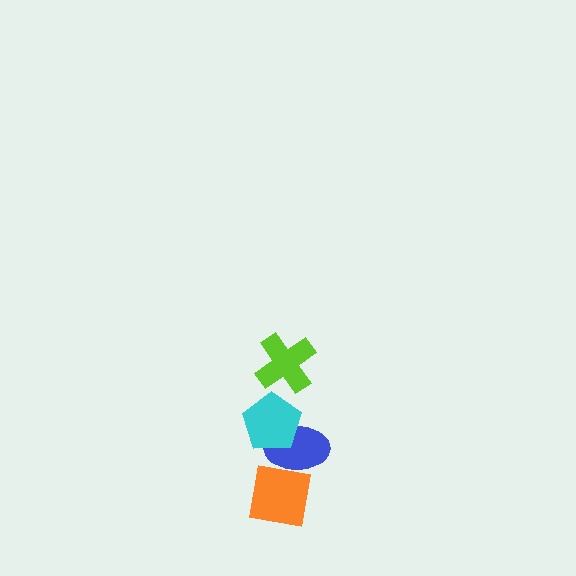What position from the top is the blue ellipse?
The blue ellipse is 3rd from the top.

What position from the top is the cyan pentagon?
The cyan pentagon is 2nd from the top.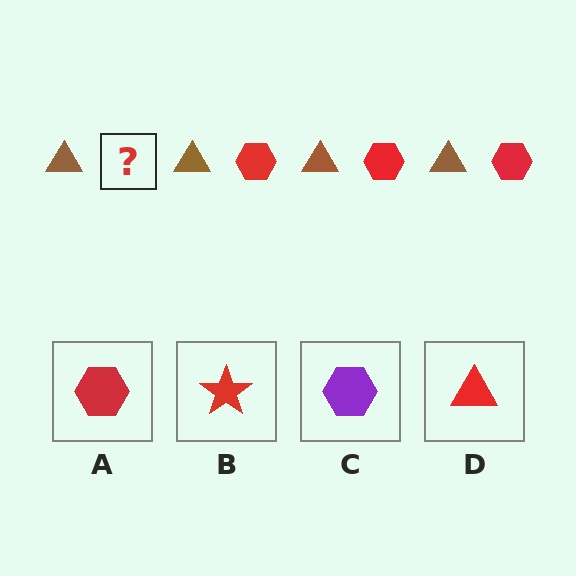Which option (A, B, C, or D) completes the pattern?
A.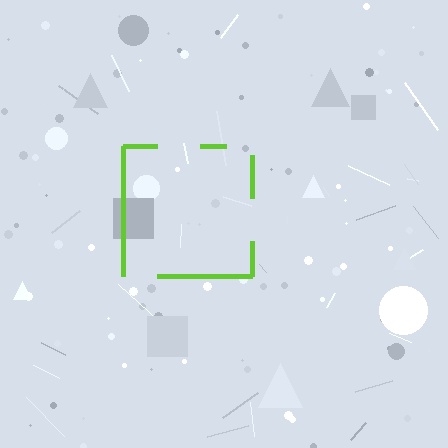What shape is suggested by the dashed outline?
The dashed outline suggests a square.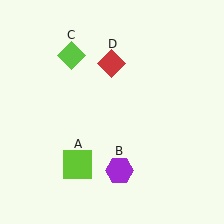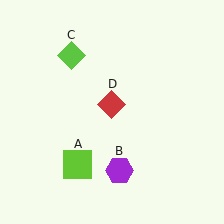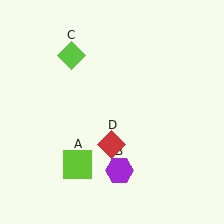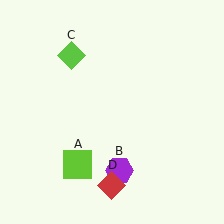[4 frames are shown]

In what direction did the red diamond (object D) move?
The red diamond (object D) moved down.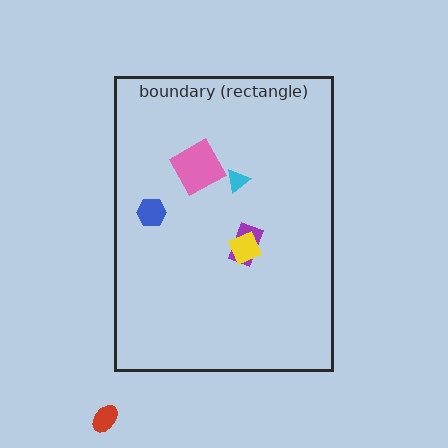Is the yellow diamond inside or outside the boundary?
Inside.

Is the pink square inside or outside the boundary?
Inside.